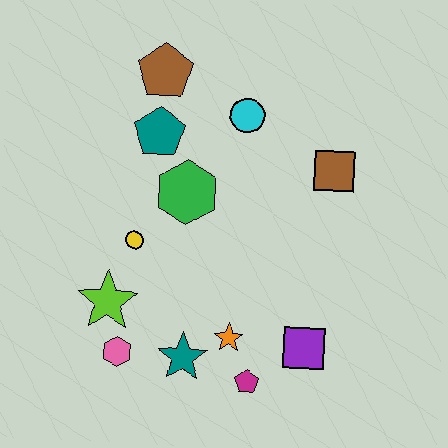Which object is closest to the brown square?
The cyan circle is closest to the brown square.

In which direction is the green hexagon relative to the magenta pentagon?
The green hexagon is above the magenta pentagon.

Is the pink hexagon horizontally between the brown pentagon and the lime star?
Yes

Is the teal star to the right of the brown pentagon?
Yes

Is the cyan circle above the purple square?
Yes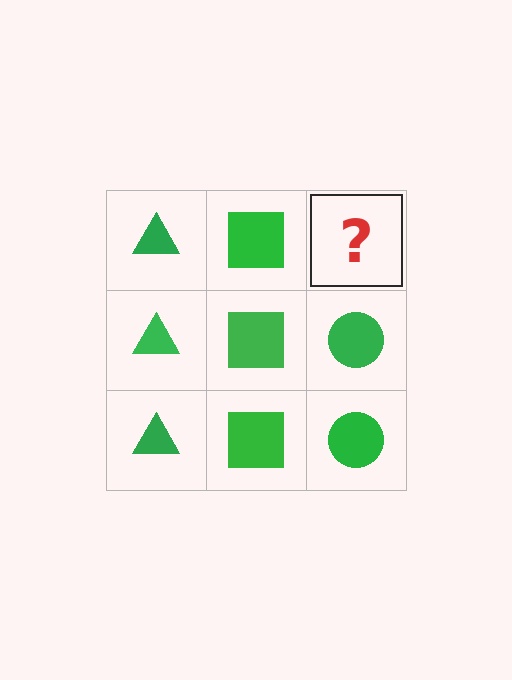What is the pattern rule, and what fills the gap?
The rule is that each column has a consistent shape. The gap should be filled with a green circle.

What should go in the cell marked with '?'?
The missing cell should contain a green circle.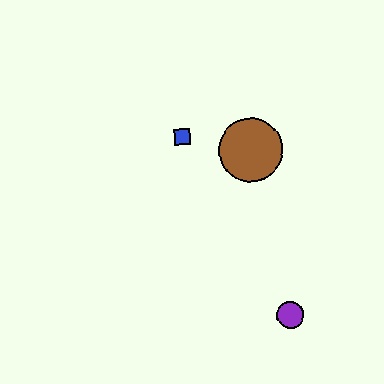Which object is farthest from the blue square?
The purple circle is farthest from the blue square.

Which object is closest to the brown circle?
The blue square is closest to the brown circle.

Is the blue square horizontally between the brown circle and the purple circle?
No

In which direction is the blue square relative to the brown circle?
The blue square is to the left of the brown circle.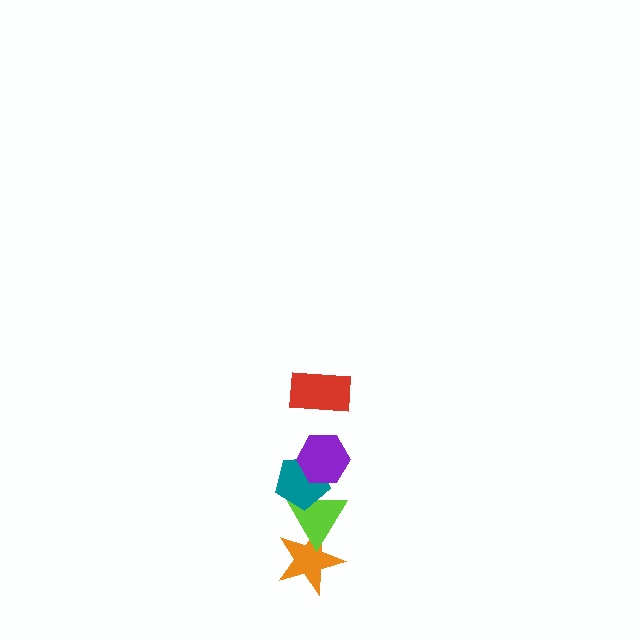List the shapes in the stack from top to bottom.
From top to bottom: the red rectangle, the purple hexagon, the teal pentagon, the lime triangle, the orange star.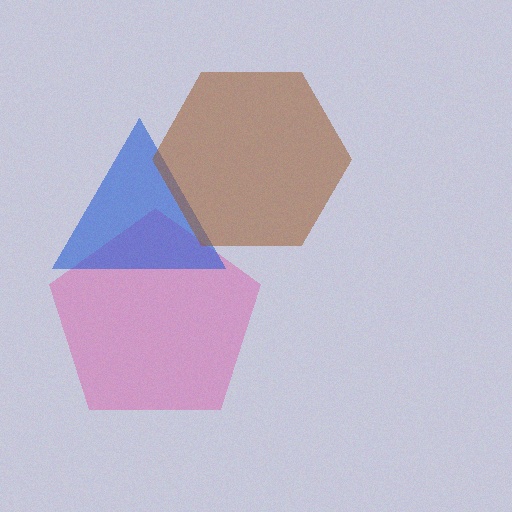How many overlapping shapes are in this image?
There are 3 overlapping shapes in the image.